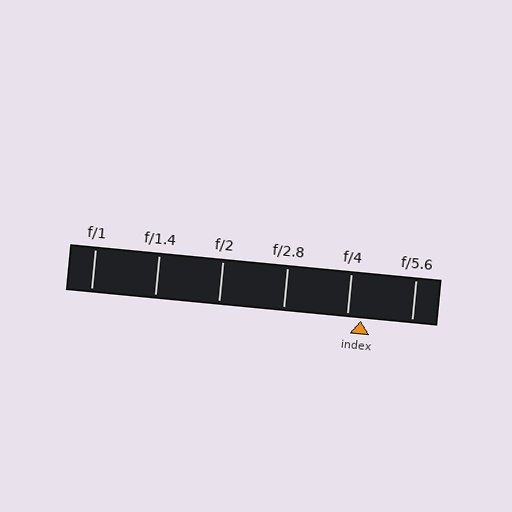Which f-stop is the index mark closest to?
The index mark is closest to f/4.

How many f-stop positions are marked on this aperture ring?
There are 6 f-stop positions marked.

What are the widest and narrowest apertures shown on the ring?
The widest aperture shown is f/1 and the narrowest is f/5.6.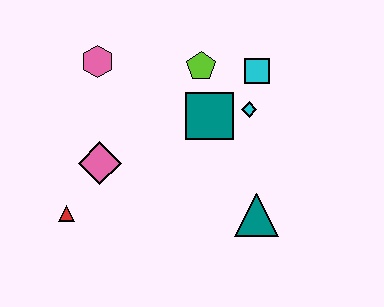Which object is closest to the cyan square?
The cyan diamond is closest to the cyan square.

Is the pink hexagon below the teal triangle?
No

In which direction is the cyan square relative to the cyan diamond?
The cyan square is above the cyan diamond.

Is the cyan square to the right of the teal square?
Yes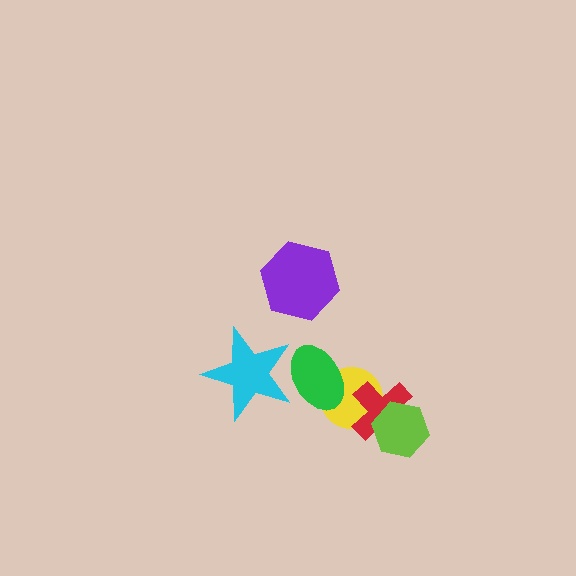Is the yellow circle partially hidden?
Yes, it is partially covered by another shape.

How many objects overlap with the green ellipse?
2 objects overlap with the green ellipse.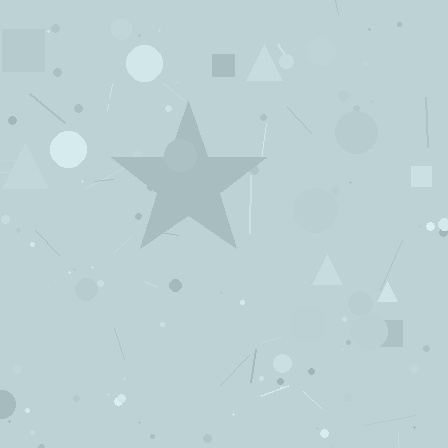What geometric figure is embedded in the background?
A star is embedded in the background.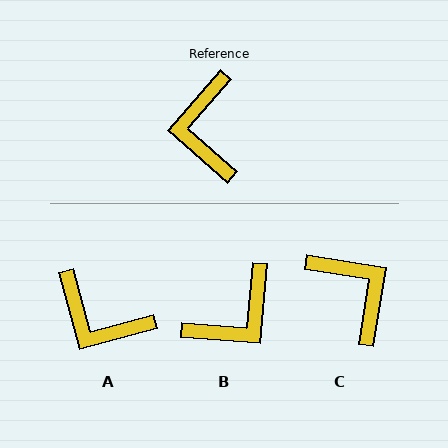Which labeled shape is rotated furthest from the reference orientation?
C, about 148 degrees away.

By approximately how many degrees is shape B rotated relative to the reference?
Approximately 126 degrees counter-clockwise.